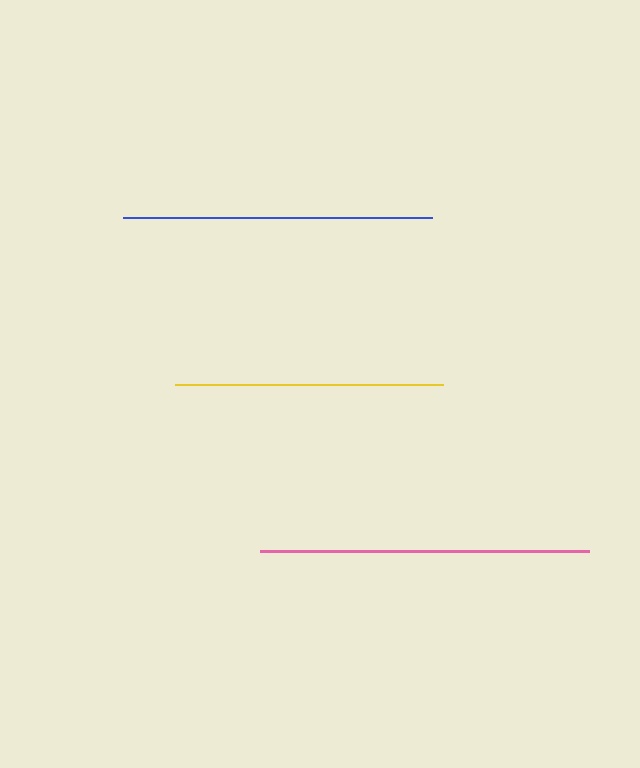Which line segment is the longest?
The pink line is the longest at approximately 330 pixels.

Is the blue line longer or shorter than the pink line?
The pink line is longer than the blue line.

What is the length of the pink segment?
The pink segment is approximately 330 pixels long.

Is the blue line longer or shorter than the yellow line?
The blue line is longer than the yellow line.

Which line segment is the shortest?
The yellow line is the shortest at approximately 268 pixels.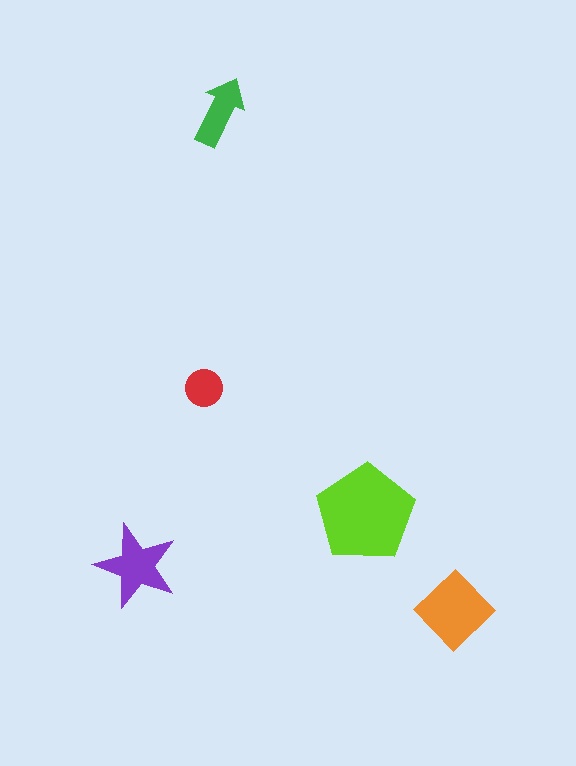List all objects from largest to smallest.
The lime pentagon, the orange diamond, the purple star, the green arrow, the red circle.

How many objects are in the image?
There are 5 objects in the image.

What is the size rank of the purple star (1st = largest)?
3rd.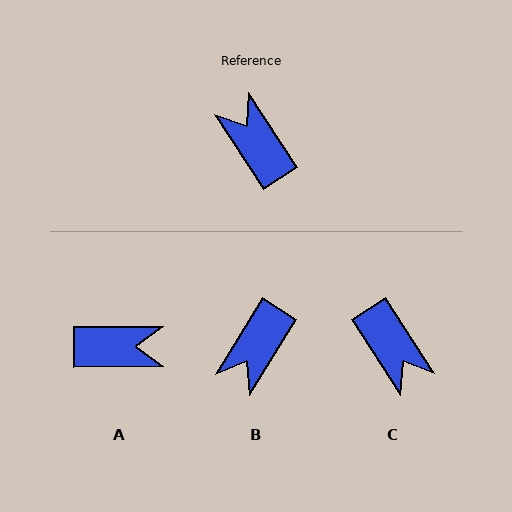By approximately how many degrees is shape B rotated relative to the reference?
Approximately 115 degrees counter-clockwise.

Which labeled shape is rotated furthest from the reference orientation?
C, about 180 degrees away.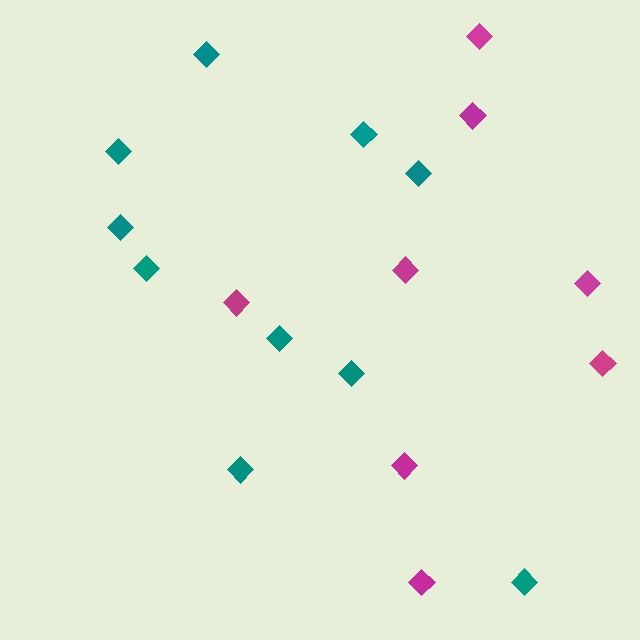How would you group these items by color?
There are 2 groups: one group of magenta diamonds (8) and one group of teal diamonds (10).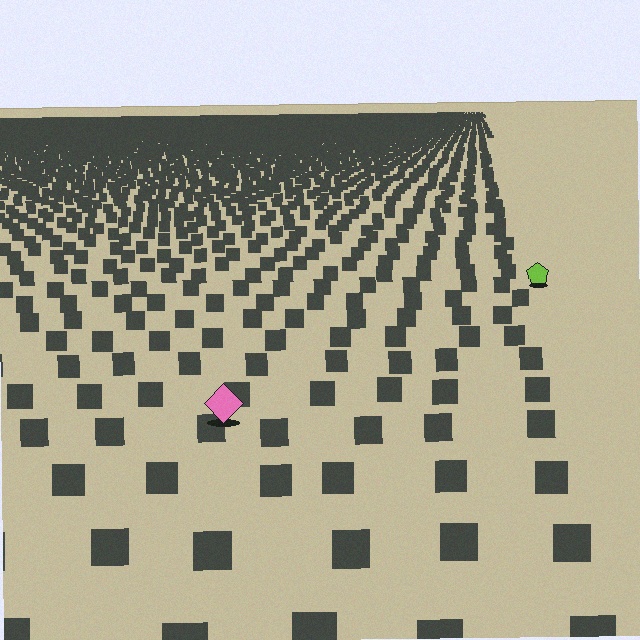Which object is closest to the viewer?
The pink diamond is closest. The texture marks near it are larger and more spread out.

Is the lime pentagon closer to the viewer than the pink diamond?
No. The pink diamond is closer — you can tell from the texture gradient: the ground texture is coarser near it.